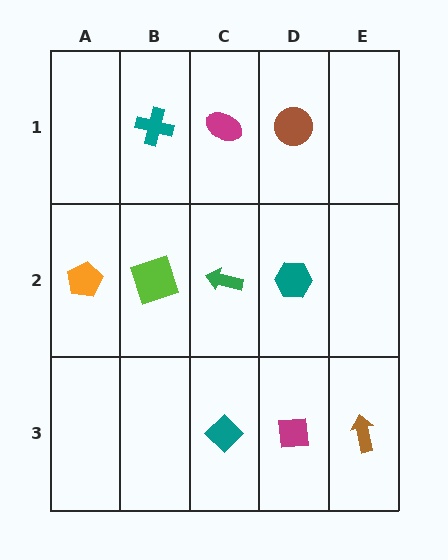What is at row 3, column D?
A magenta square.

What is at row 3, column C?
A teal diamond.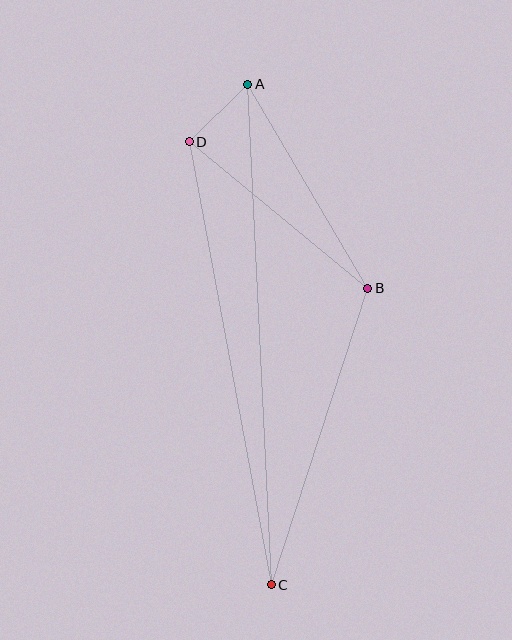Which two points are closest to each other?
Points A and D are closest to each other.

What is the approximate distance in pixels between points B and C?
The distance between B and C is approximately 312 pixels.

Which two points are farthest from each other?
Points A and C are farthest from each other.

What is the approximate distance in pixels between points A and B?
The distance between A and B is approximately 237 pixels.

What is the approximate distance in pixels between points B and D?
The distance between B and D is approximately 231 pixels.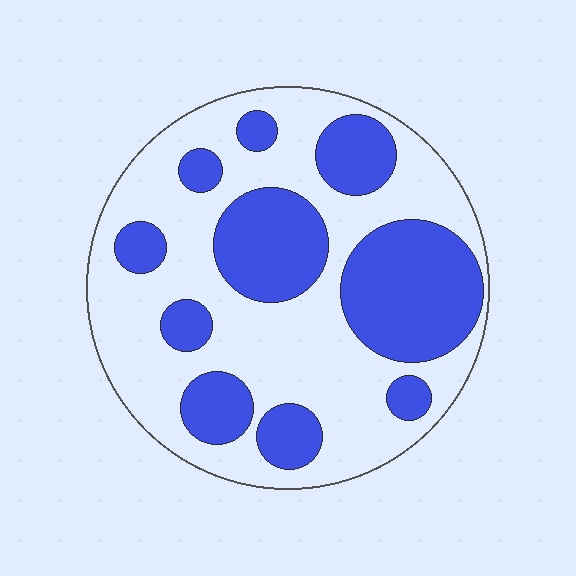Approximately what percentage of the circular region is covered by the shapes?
Approximately 40%.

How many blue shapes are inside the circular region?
10.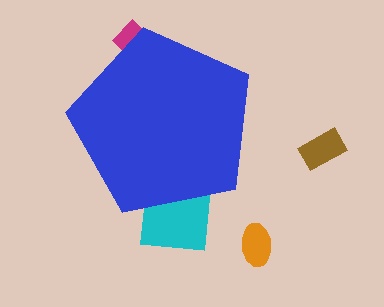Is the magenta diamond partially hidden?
Yes, the magenta diamond is partially hidden behind the blue pentagon.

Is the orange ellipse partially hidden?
No, the orange ellipse is fully visible.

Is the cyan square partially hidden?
Yes, the cyan square is partially hidden behind the blue pentagon.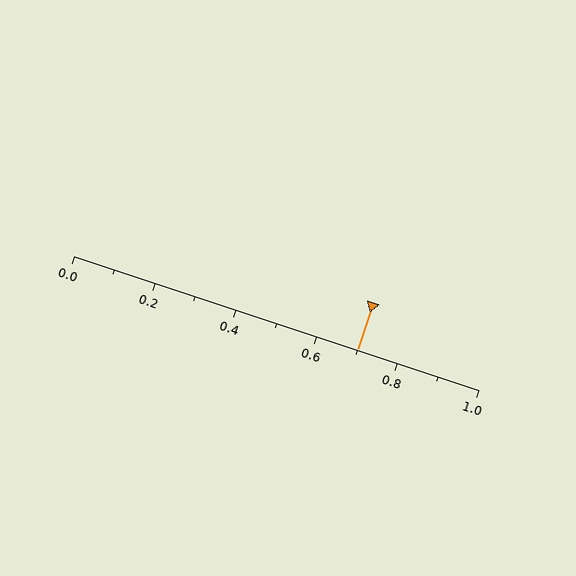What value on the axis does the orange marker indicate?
The marker indicates approximately 0.7.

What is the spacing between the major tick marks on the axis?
The major ticks are spaced 0.2 apart.